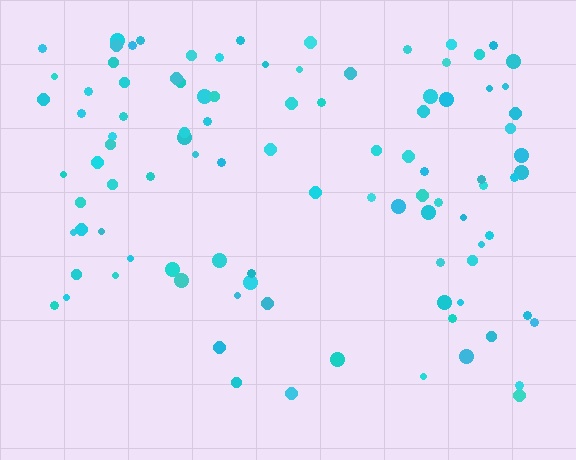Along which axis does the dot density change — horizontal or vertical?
Vertical.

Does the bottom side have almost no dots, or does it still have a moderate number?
Still a moderate number, just noticeably fewer than the top.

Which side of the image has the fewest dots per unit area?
The bottom.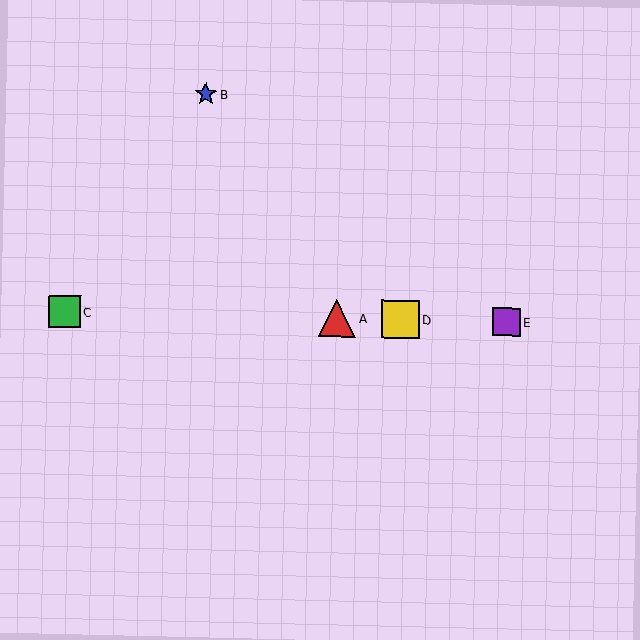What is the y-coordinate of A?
Object A is at y≈318.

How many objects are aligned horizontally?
4 objects (A, C, D, E) are aligned horizontally.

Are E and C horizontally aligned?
Yes, both are at y≈322.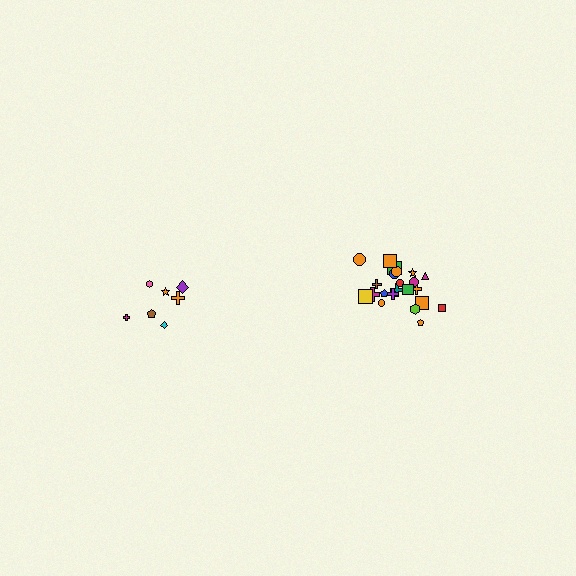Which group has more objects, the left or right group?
The right group.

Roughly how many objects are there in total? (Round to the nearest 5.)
Roughly 30 objects in total.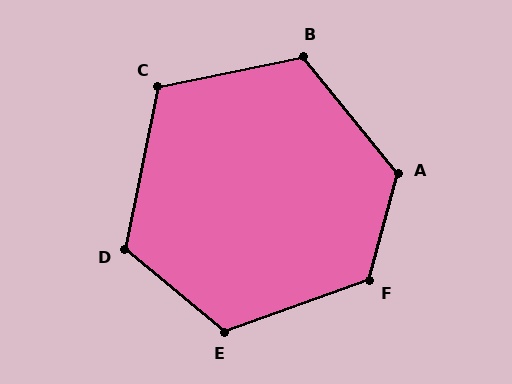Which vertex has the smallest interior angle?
C, at approximately 114 degrees.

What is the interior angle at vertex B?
Approximately 117 degrees (obtuse).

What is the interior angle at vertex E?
Approximately 121 degrees (obtuse).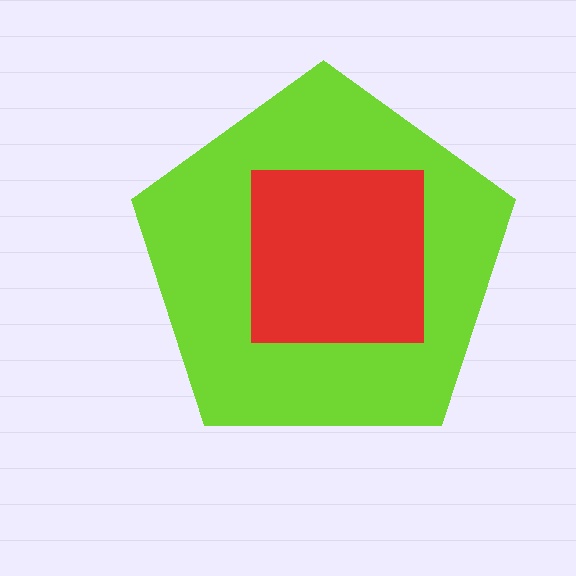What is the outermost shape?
The lime pentagon.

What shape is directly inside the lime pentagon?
The red square.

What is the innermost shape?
The red square.